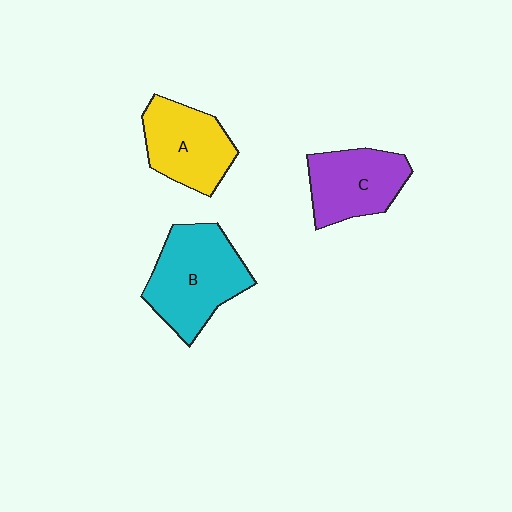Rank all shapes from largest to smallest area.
From largest to smallest: B (cyan), A (yellow), C (purple).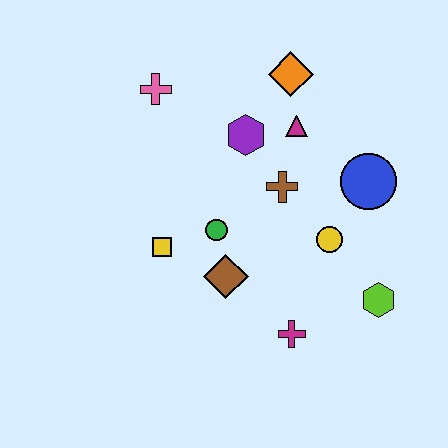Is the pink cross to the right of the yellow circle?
No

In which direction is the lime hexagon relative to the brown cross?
The lime hexagon is below the brown cross.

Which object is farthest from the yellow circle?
The pink cross is farthest from the yellow circle.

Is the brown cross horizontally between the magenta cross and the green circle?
Yes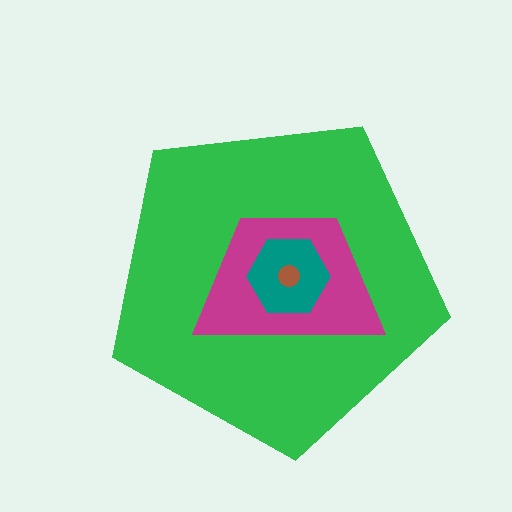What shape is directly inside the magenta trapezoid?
The teal hexagon.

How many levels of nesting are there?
4.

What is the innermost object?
The brown circle.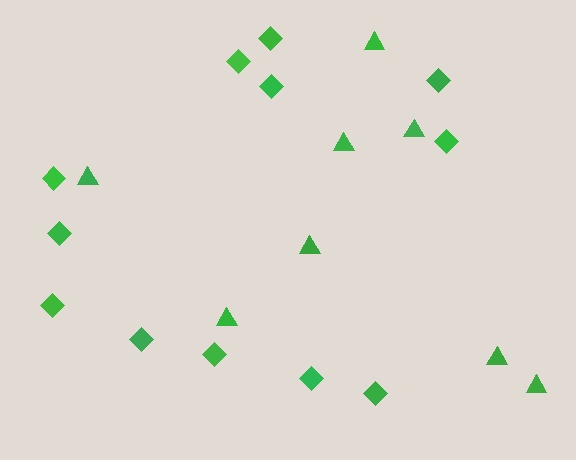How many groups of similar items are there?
There are 2 groups: one group of triangles (8) and one group of diamonds (12).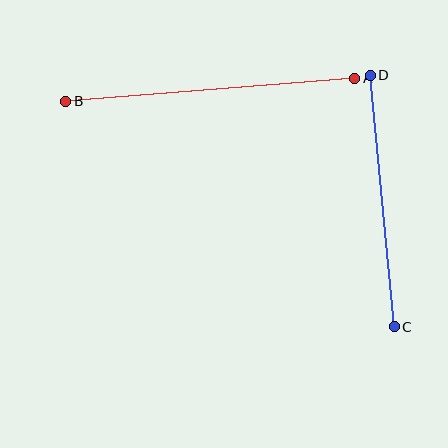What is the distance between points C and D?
The distance is approximately 253 pixels.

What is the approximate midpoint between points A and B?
The midpoint is at approximately (210, 90) pixels.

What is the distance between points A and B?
The distance is approximately 290 pixels.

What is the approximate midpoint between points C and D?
The midpoint is at approximately (382, 201) pixels.